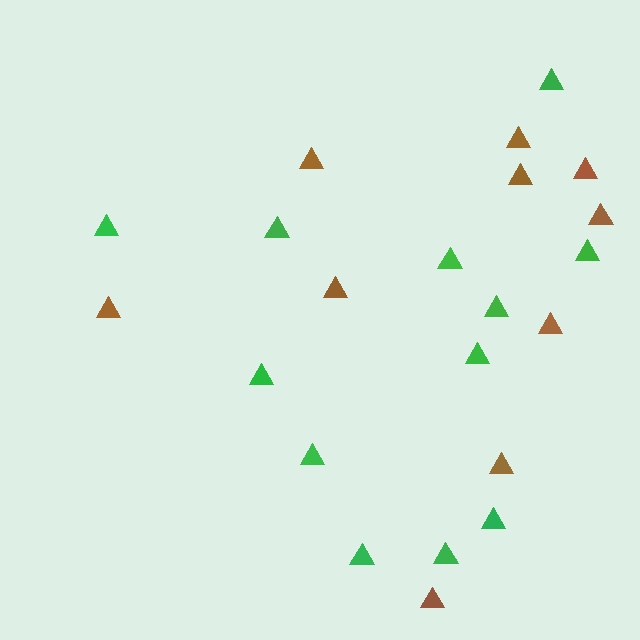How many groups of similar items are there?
There are 2 groups: one group of green triangles (12) and one group of brown triangles (10).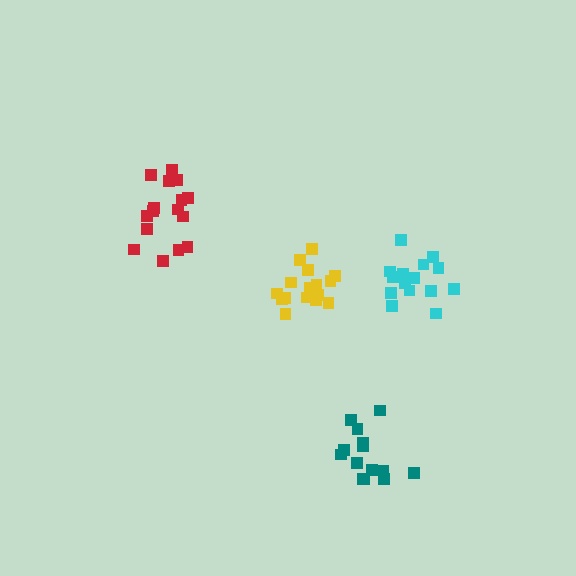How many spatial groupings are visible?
There are 4 spatial groupings.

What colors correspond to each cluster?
The clusters are colored: cyan, yellow, red, teal.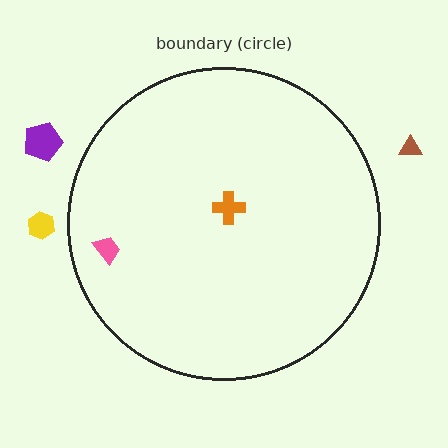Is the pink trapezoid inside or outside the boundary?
Inside.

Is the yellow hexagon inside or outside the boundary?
Outside.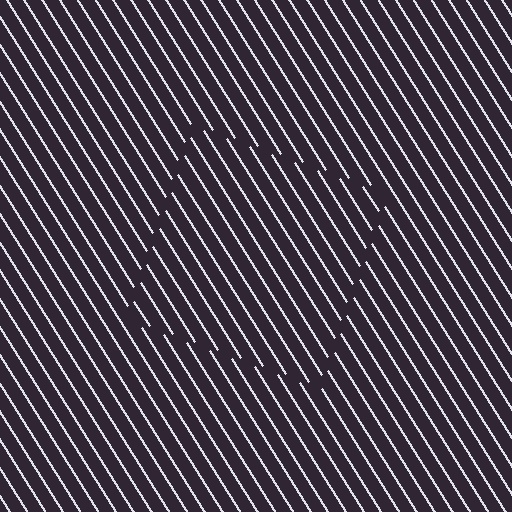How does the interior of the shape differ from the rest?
The interior of the shape contains the same grating, shifted by half a period — the contour is defined by the phase discontinuity where line-ends from the inner and outer gratings abut.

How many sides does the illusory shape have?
4 sides — the line-ends trace a square.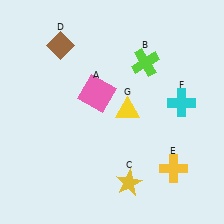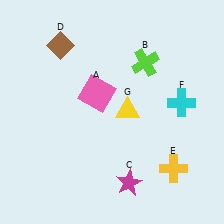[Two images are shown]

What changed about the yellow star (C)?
In Image 1, C is yellow. In Image 2, it changed to magenta.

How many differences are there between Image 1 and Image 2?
There is 1 difference between the two images.